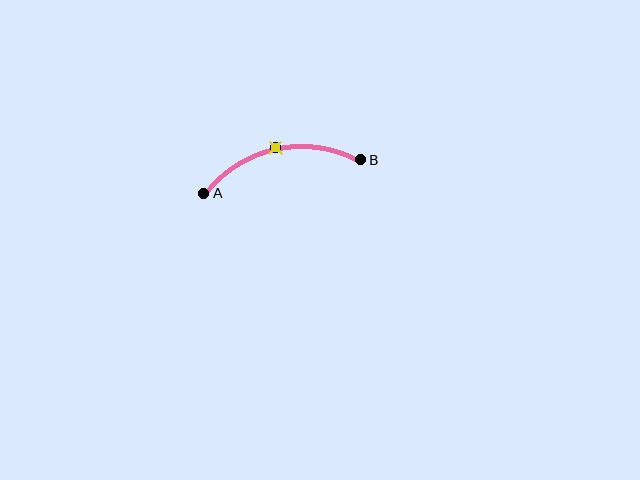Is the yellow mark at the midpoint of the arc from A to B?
Yes. The yellow mark lies on the arc at equal arc-length from both A and B — it is the arc midpoint.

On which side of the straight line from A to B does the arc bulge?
The arc bulges above the straight line connecting A and B.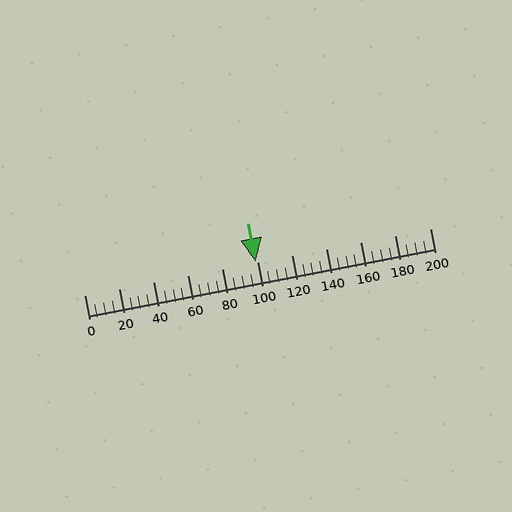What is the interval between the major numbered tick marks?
The major tick marks are spaced 20 units apart.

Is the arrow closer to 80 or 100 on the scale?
The arrow is closer to 100.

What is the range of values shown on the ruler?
The ruler shows values from 0 to 200.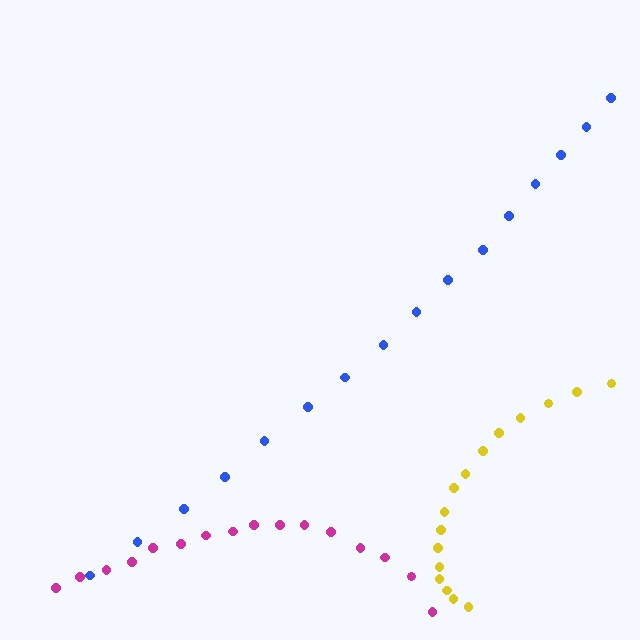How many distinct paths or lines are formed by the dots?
There are 3 distinct paths.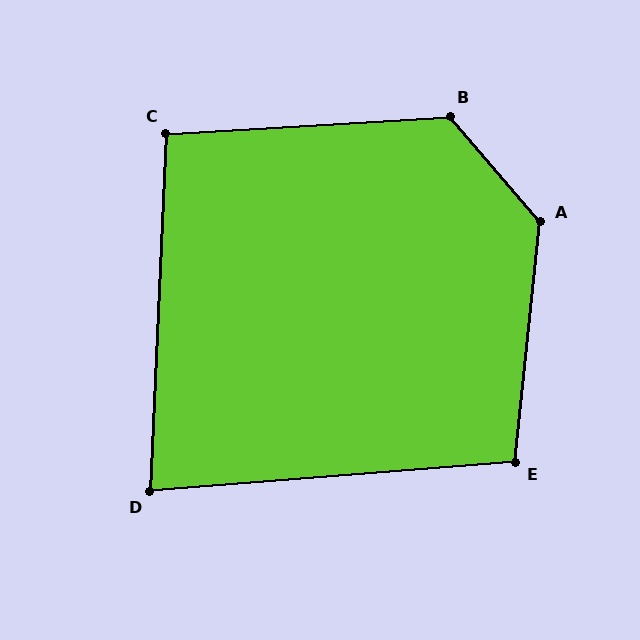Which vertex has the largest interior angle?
A, at approximately 133 degrees.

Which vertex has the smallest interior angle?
D, at approximately 83 degrees.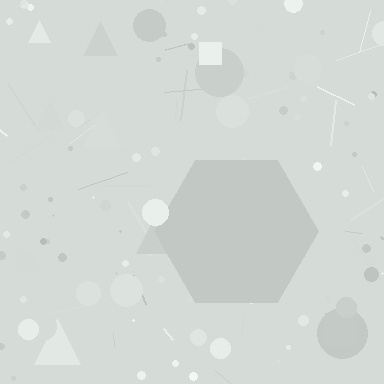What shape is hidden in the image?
A hexagon is hidden in the image.